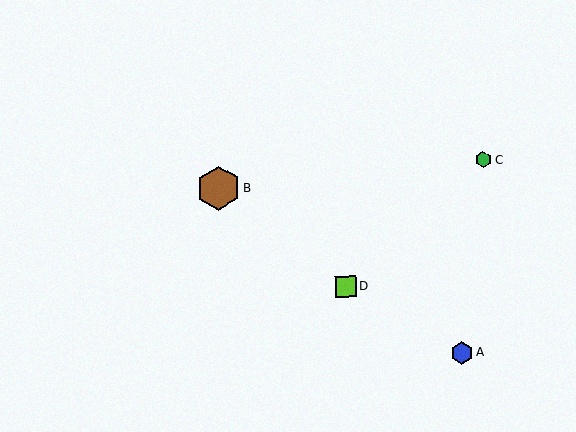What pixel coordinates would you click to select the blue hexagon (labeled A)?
Click at (462, 353) to select the blue hexagon A.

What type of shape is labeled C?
Shape C is a green hexagon.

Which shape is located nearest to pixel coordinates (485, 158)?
The green hexagon (labeled C) at (483, 160) is nearest to that location.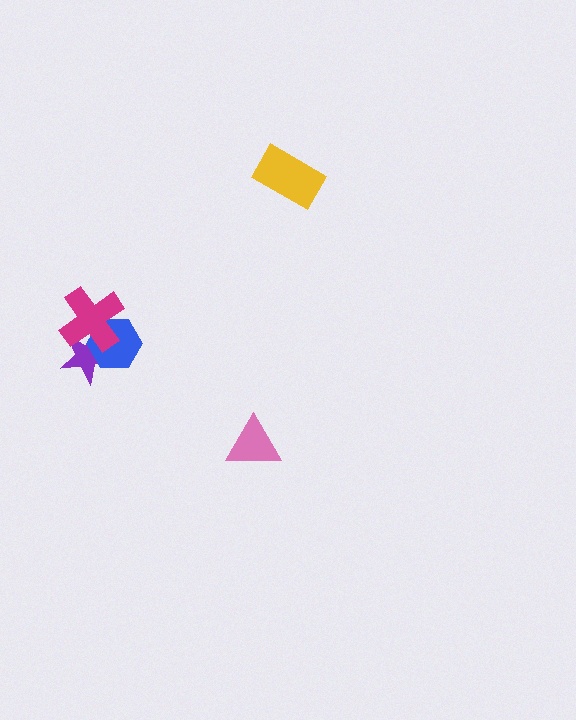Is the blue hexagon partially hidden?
Yes, it is partially covered by another shape.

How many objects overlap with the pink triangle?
0 objects overlap with the pink triangle.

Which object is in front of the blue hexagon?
The magenta cross is in front of the blue hexagon.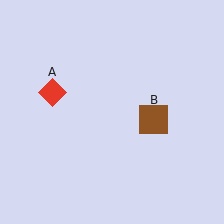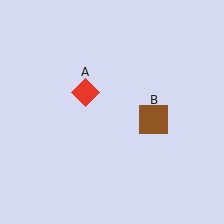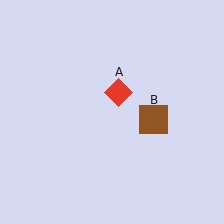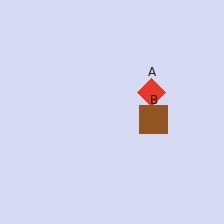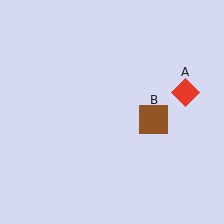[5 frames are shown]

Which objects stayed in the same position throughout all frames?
Brown square (object B) remained stationary.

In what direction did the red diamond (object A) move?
The red diamond (object A) moved right.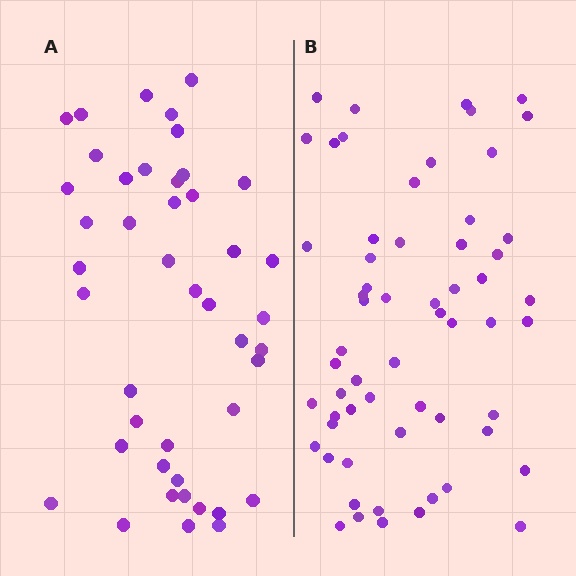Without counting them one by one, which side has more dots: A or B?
Region B (the right region) has more dots.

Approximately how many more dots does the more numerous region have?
Region B has approximately 15 more dots than region A.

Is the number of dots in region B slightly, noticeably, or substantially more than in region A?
Region B has noticeably more, but not dramatically so. The ratio is roughly 1.4 to 1.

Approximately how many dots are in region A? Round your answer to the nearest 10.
About 40 dots. (The exact count is 44, which rounds to 40.)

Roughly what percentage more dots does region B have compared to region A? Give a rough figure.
About 35% more.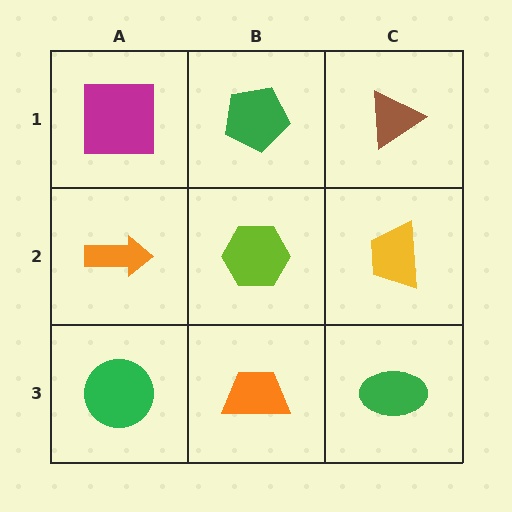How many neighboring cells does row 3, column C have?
2.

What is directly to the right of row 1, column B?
A brown triangle.